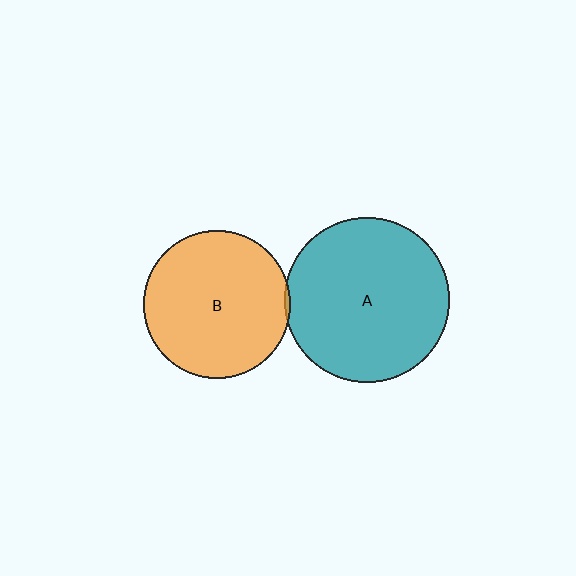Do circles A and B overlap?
Yes.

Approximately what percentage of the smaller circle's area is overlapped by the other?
Approximately 5%.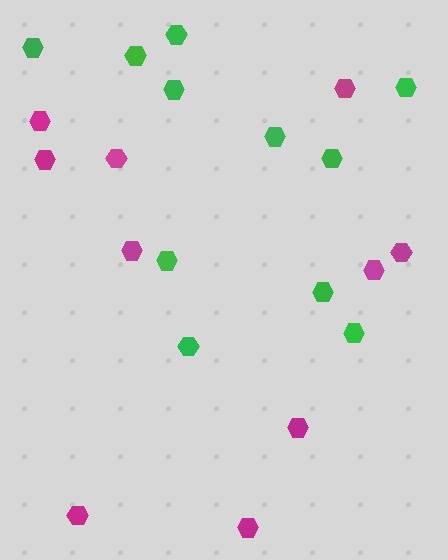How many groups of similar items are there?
There are 2 groups: one group of magenta hexagons (10) and one group of green hexagons (11).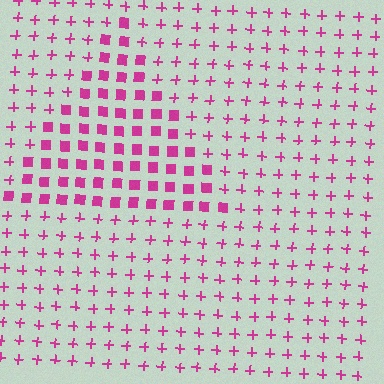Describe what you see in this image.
The image is filled with small magenta elements arranged in a uniform grid. A triangle-shaped region contains squares, while the surrounding area contains plus signs. The boundary is defined purely by the change in element shape.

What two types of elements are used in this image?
The image uses squares inside the triangle region and plus signs outside it.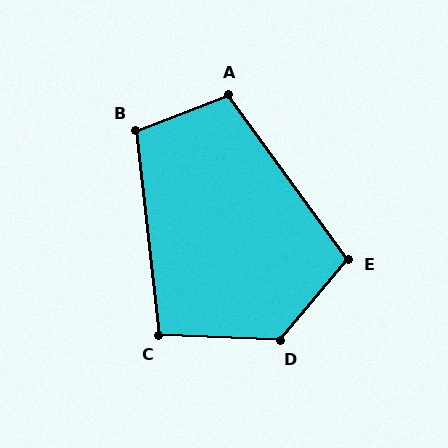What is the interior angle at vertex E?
Approximately 104 degrees (obtuse).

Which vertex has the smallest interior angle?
C, at approximately 99 degrees.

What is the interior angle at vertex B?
Approximately 104 degrees (obtuse).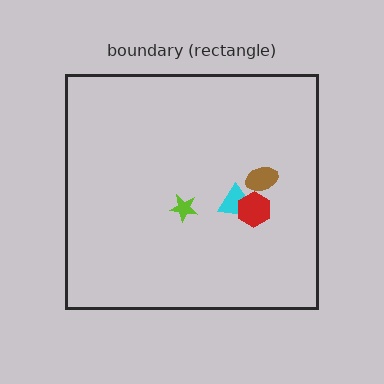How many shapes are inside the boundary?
4 inside, 0 outside.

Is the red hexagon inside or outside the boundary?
Inside.